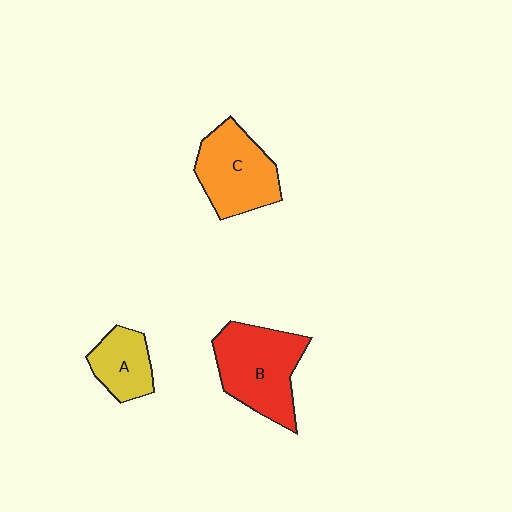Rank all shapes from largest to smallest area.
From largest to smallest: B (red), C (orange), A (yellow).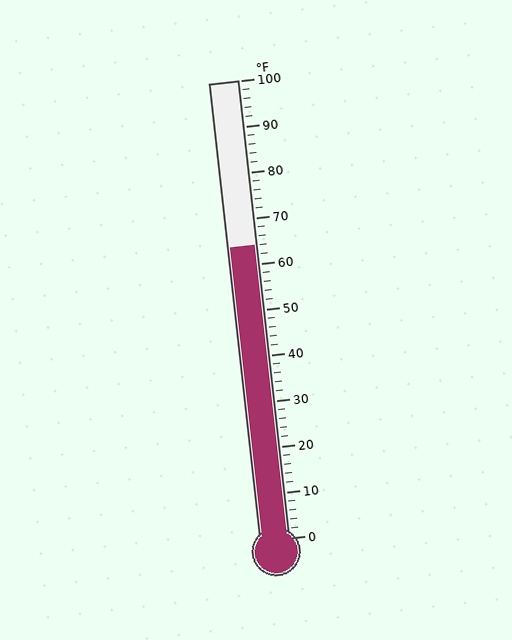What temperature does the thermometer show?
The thermometer shows approximately 64°F.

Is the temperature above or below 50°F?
The temperature is above 50°F.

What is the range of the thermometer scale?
The thermometer scale ranges from 0°F to 100°F.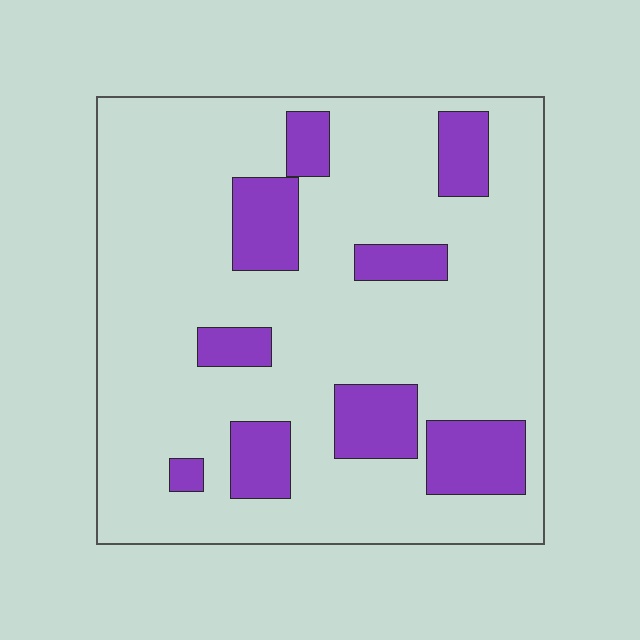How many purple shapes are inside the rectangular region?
9.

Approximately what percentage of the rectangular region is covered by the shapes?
Approximately 20%.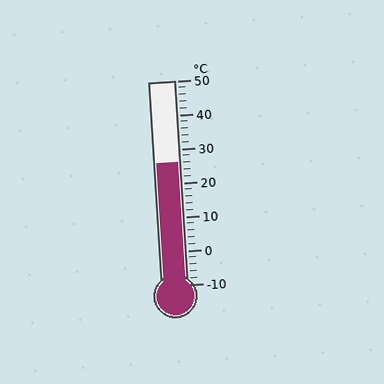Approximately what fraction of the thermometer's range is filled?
The thermometer is filled to approximately 60% of its range.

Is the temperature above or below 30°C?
The temperature is below 30°C.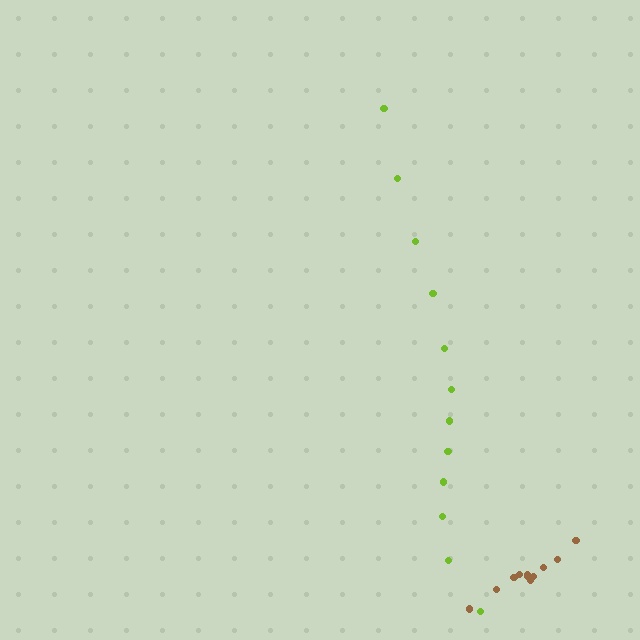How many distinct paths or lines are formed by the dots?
There are 2 distinct paths.